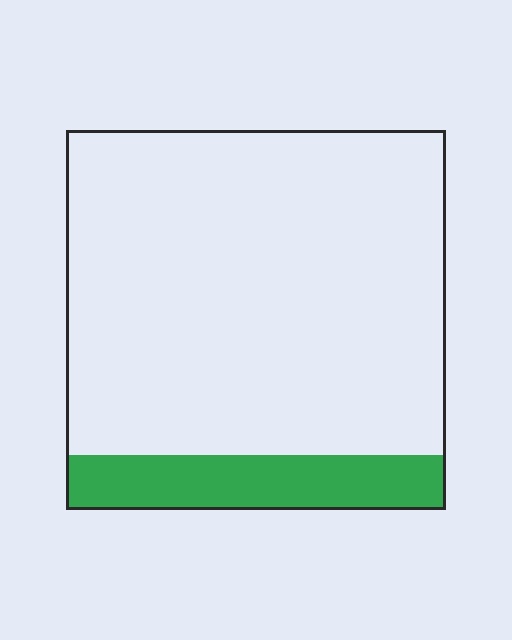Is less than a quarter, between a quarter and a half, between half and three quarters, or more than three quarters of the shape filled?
Less than a quarter.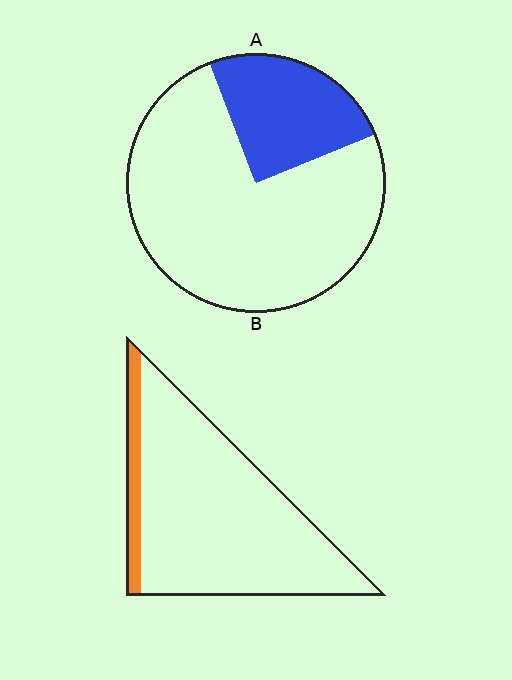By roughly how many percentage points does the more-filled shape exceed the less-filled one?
By roughly 15 percentage points (A over B).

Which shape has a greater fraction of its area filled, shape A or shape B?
Shape A.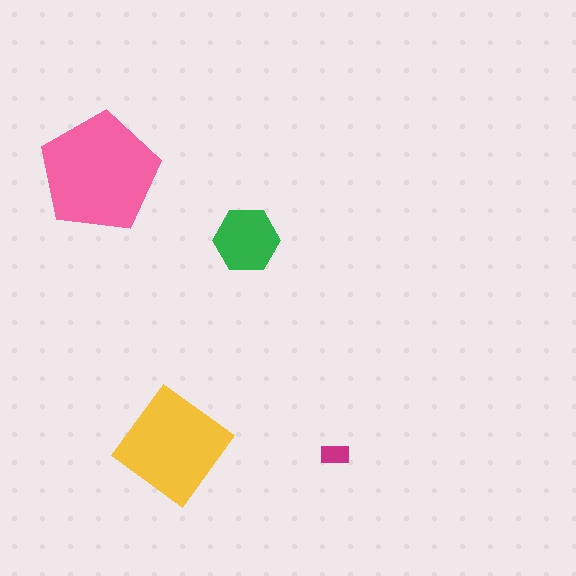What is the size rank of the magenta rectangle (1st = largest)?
4th.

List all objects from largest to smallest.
The pink pentagon, the yellow diamond, the green hexagon, the magenta rectangle.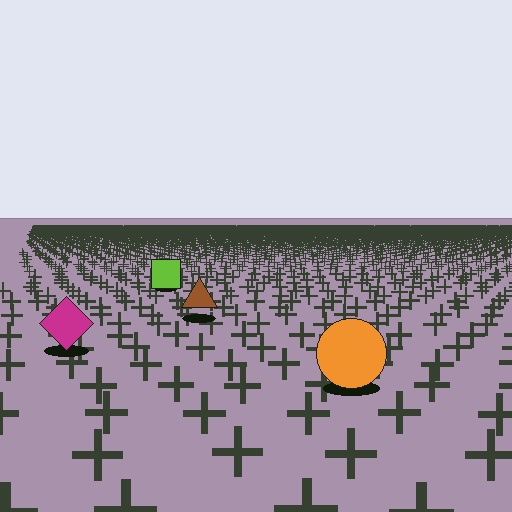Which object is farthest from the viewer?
The lime square is farthest from the viewer. It appears smaller and the ground texture around it is denser.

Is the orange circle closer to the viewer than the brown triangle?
Yes. The orange circle is closer — you can tell from the texture gradient: the ground texture is coarser near it.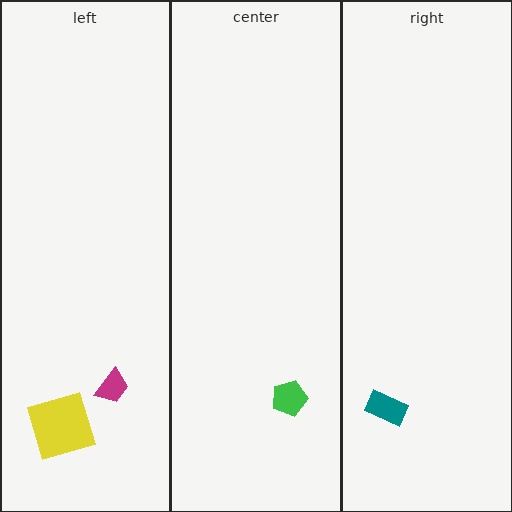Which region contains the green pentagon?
The center region.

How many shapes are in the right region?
1.